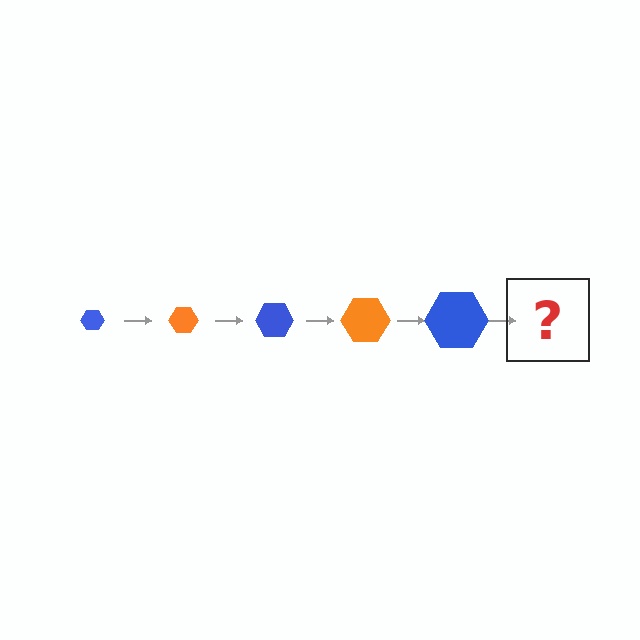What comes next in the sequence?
The next element should be an orange hexagon, larger than the previous one.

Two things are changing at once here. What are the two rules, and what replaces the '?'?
The two rules are that the hexagon grows larger each step and the color cycles through blue and orange. The '?' should be an orange hexagon, larger than the previous one.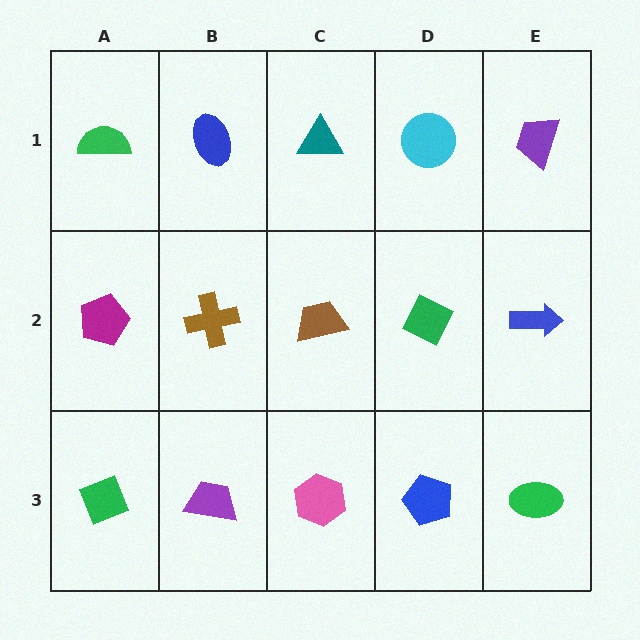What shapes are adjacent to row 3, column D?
A green diamond (row 2, column D), a pink hexagon (row 3, column C), a green ellipse (row 3, column E).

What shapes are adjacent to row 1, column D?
A green diamond (row 2, column D), a teal triangle (row 1, column C), a purple trapezoid (row 1, column E).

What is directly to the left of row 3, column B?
A green diamond.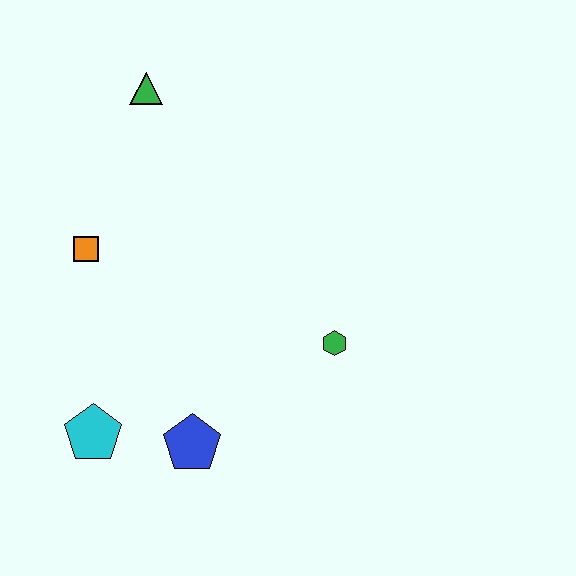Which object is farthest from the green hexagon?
The green triangle is farthest from the green hexagon.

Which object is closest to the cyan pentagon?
The blue pentagon is closest to the cyan pentagon.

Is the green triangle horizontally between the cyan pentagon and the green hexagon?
Yes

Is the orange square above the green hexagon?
Yes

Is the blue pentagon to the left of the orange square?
No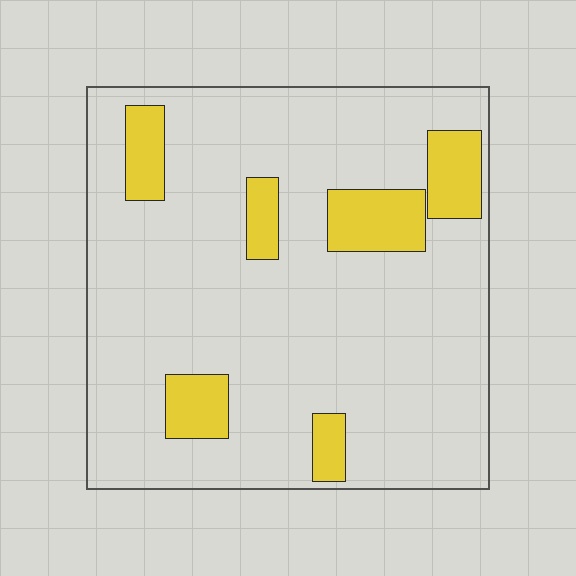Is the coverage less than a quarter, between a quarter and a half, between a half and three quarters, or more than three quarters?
Less than a quarter.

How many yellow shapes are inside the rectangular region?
6.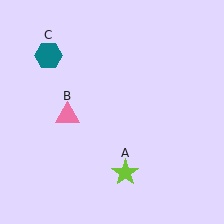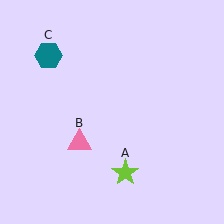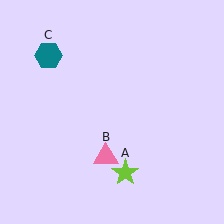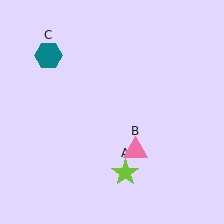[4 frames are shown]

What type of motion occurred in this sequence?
The pink triangle (object B) rotated counterclockwise around the center of the scene.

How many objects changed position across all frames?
1 object changed position: pink triangle (object B).